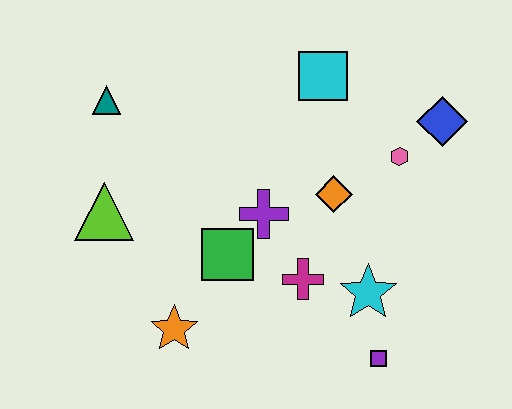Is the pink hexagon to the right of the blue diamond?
No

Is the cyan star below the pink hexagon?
Yes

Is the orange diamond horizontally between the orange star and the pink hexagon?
Yes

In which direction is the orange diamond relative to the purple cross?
The orange diamond is to the right of the purple cross.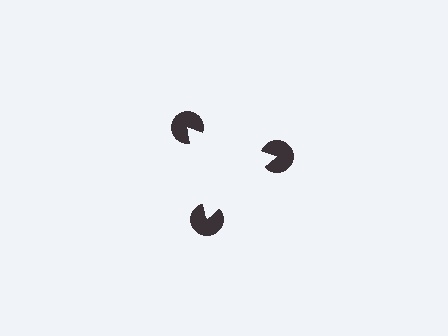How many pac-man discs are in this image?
There are 3 — one at each vertex of the illusory triangle.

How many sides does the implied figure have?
3 sides.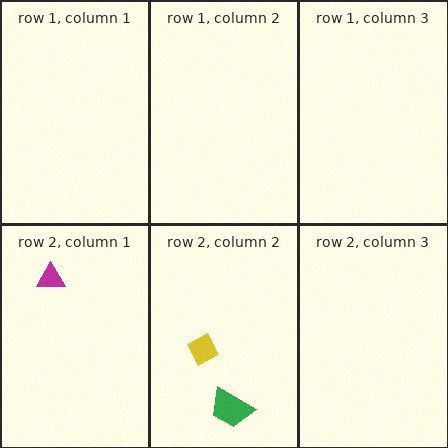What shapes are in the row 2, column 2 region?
The yellow diamond, the green trapezoid.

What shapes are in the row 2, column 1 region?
The magenta triangle.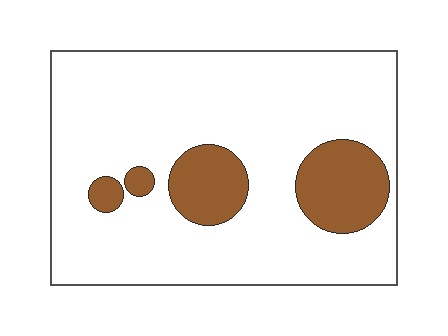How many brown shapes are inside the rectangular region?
4.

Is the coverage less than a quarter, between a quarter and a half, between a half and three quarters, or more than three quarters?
Less than a quarter.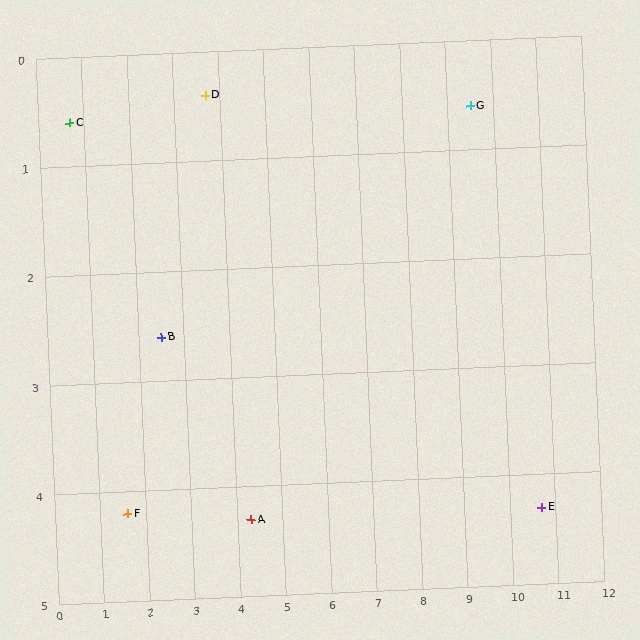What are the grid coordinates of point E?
Point E is at approximately (10.7, 4.3).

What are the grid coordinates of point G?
Point G is at approximately (9.5, 0.6).